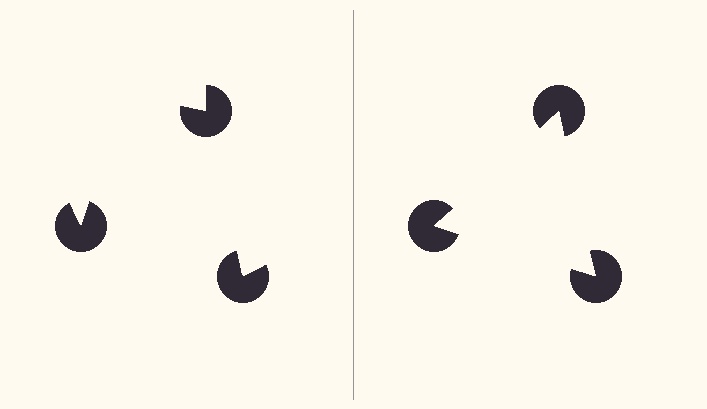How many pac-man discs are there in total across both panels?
6 — 3 on each side.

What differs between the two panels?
The pac-man discs are positioned identically on both sides; only the wedge orientations differ. On the right they align to a triangle; on the left they are misaligned.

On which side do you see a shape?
An illusory triangle appears on the right side. On the left side the wedge cuts are rotated, so no coherent shape forms.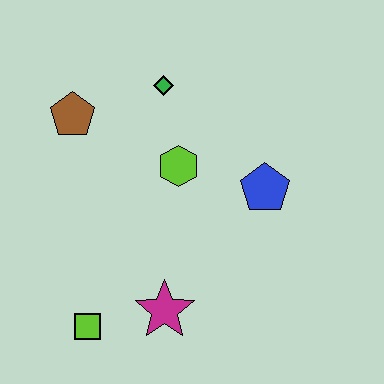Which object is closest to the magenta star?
The lime square is closest to the magenta star.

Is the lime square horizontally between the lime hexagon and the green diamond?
No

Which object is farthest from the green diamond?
The lime square is farthest from the green diamond.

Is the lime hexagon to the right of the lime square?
Yes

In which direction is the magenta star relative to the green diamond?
The magenta star is below the green diamond.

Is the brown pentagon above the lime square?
Yes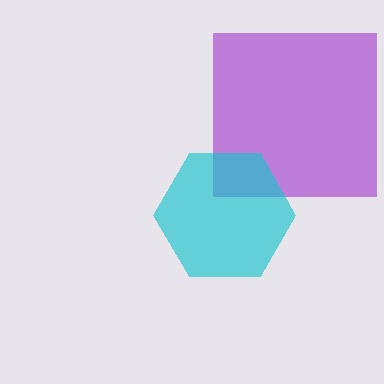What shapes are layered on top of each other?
The layered shapes are: a purple square, a cyan hexagon.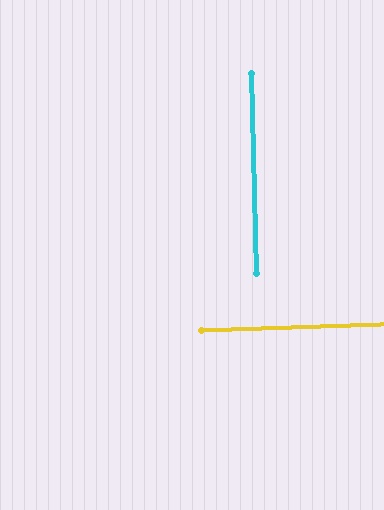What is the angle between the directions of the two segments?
Approximately 89 degrees.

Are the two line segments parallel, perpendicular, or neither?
Perpendicular — they meet at approximately 89°.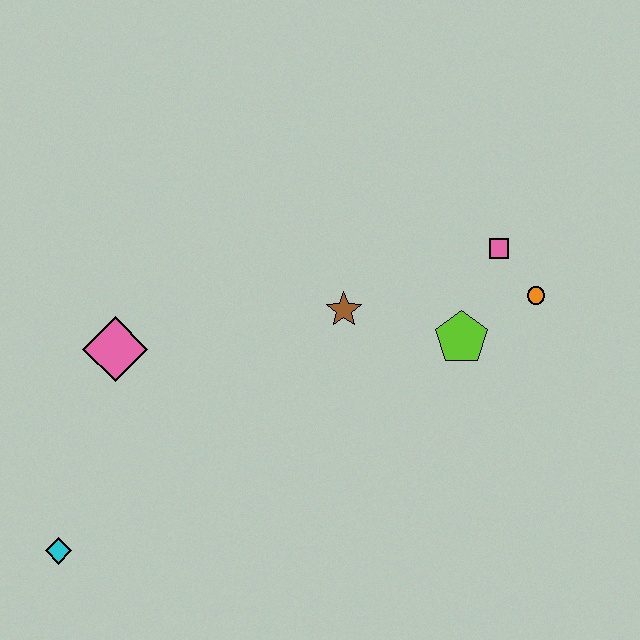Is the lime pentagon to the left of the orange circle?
Yes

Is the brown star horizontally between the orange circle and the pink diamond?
Yes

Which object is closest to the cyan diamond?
The pink diamond is closest to the cyan diamond.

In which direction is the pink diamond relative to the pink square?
The pink diamond is to the left of the pink square.